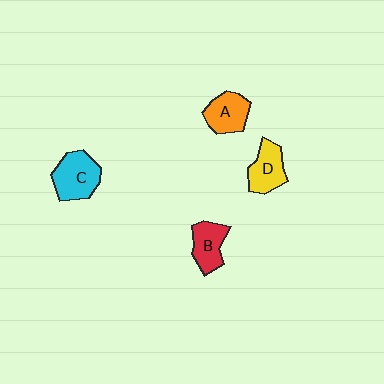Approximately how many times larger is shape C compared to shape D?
Approximately 1.2 times.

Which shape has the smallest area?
Shape B (red).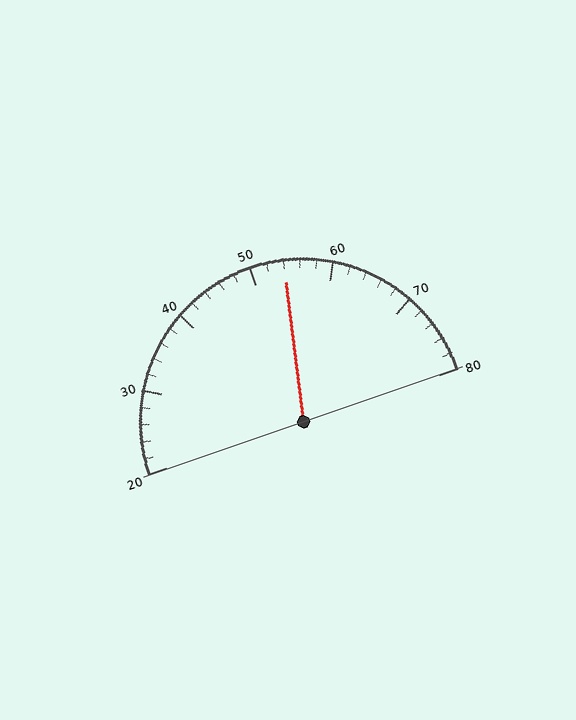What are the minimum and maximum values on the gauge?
The gauge ranges from 20 to 80.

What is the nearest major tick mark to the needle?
The nearest major tick mark is 50.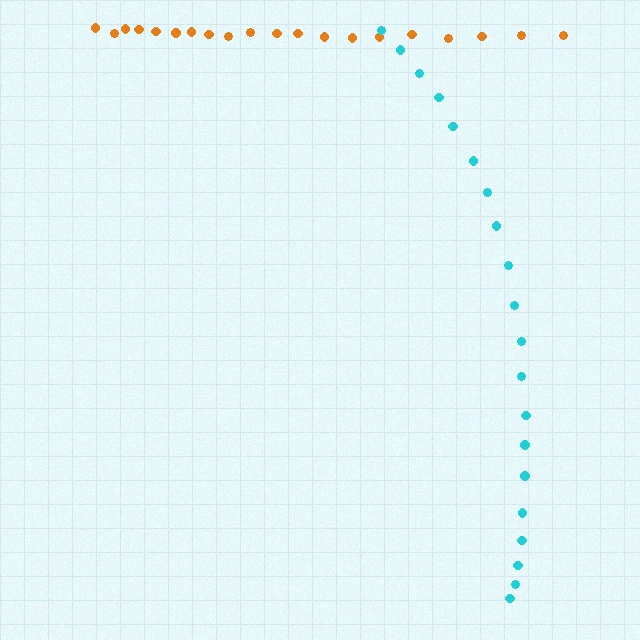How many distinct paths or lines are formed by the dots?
There are 2 distinct paths.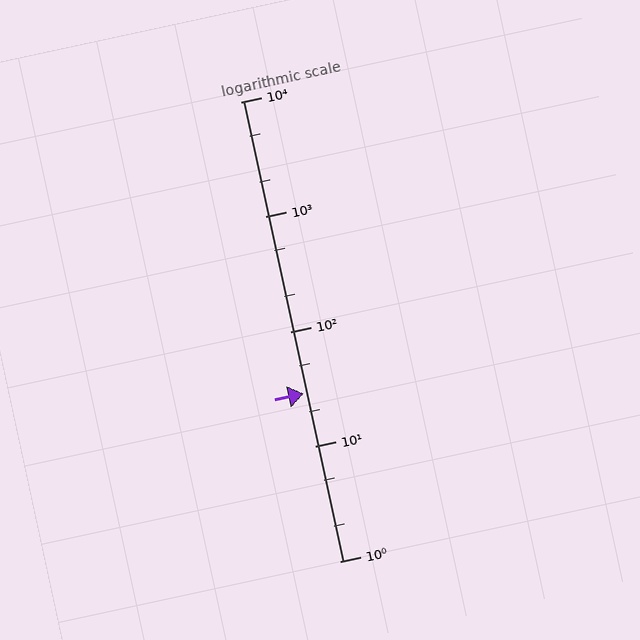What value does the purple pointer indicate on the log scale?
The pointer indicates approximately 29.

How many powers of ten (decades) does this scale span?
The scale spans 4 decades, from 1 to 10000.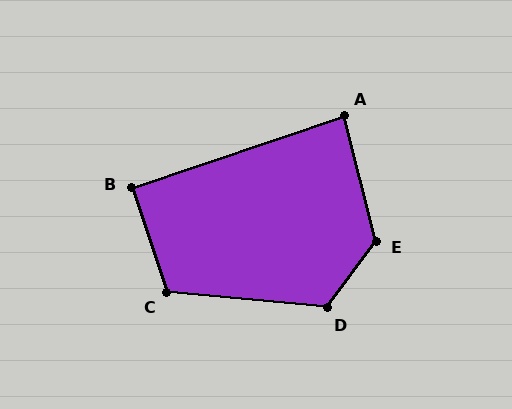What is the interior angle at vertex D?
Approximately 121 degrees (obtuse).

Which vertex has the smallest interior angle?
A, at approximately 85 degrees.